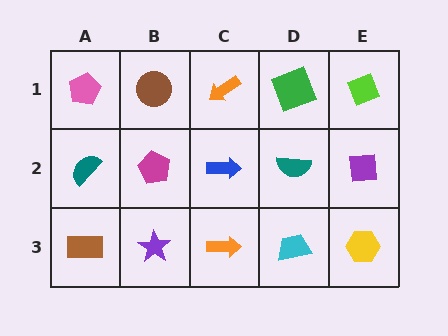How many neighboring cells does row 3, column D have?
3.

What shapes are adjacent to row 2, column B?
A brown circle (row 1, column B), a purple star (row 3, column B), a teal semicircle (row 2, column A), a blue arrow (row 2, column C).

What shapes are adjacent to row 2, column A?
A pink pentagon (row 1, column A), a brown rectangle (row 3, column A), a magenta pentagon (row 2, column B).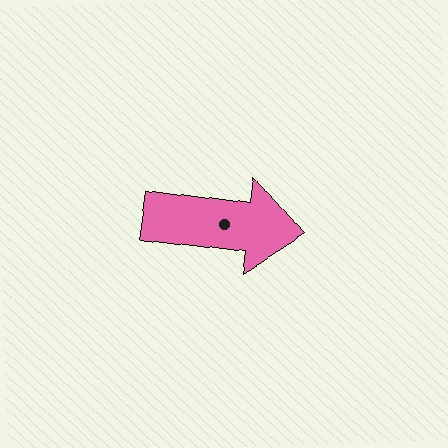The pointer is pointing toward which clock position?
Roughly 3 o'clock.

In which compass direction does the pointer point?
East.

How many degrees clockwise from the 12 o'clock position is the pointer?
Approximately 98 degrees.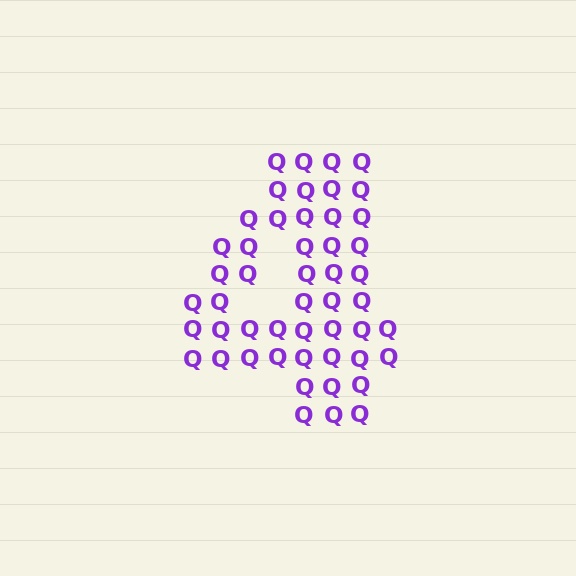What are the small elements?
The small elements are letter Q's.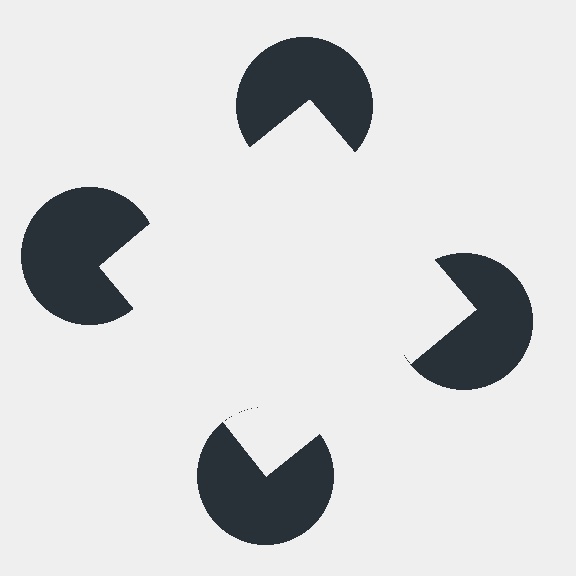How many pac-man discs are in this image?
There are 4 — one at each vertex of the illusory square.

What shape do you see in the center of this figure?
An illusory square — its edges are inferred from the aligned wedge cuts in the pac-man discs, not physically drawn.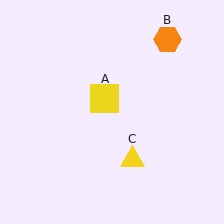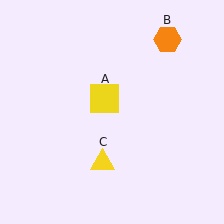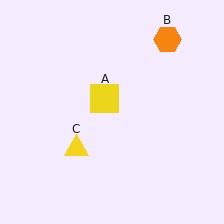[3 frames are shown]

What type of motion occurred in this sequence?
The yellow triangle (object C) rotated clockwise around the center of the scene.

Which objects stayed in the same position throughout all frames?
Yellow square (object A) and orange hexagon (object B) remained stationary.